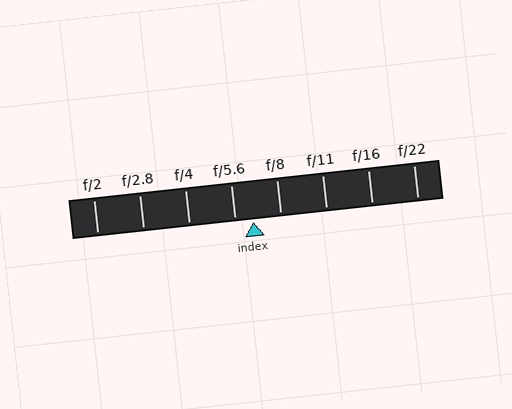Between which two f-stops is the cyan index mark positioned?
The index mark is between f/5.6 and f/8.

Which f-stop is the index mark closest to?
The index mark is closest to f/5.6.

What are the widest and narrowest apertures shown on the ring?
The widest aperture shown is f/2 and the narrowest is f/22.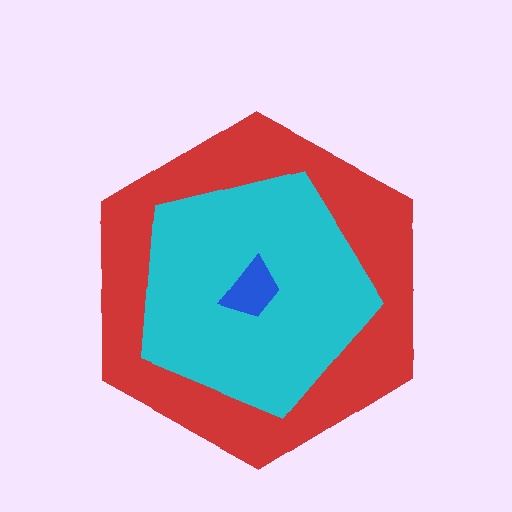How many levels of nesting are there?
3.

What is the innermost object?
The blue trapezoid.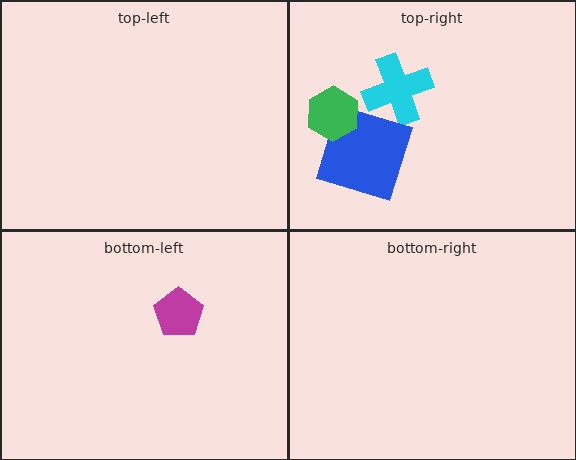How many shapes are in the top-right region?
3.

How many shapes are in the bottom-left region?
1.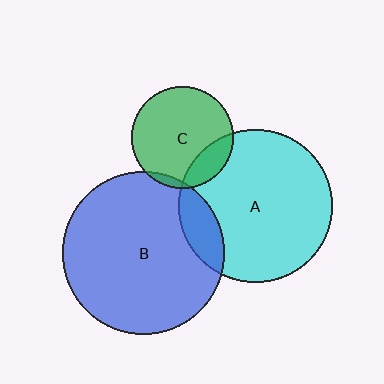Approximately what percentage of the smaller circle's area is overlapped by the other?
Approximately 20%.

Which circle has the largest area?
Circle B (blue).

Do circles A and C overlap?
Yes.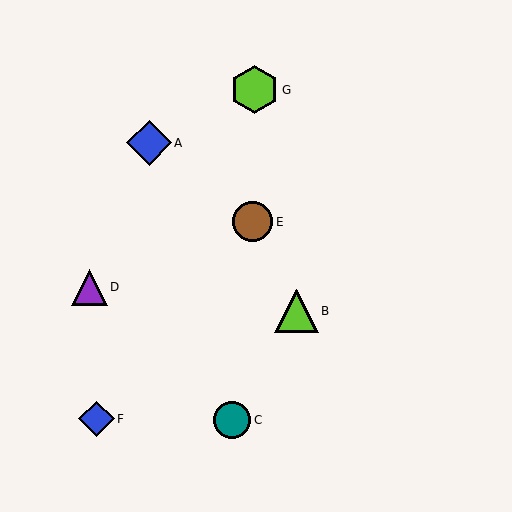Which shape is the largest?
The lime hexagon (labeled G) is the largest.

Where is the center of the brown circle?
The center of the brown circle is at (252, 222).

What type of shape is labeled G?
Shape G is a lime hexagon.